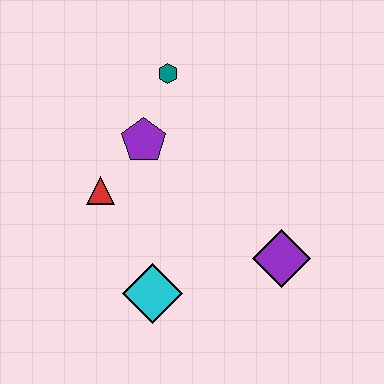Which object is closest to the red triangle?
The purple pentagon is closest to the red triangle.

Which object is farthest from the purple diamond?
The teal hexagon is farthest from the purple diamond.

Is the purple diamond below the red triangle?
Yes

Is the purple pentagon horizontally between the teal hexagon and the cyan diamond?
No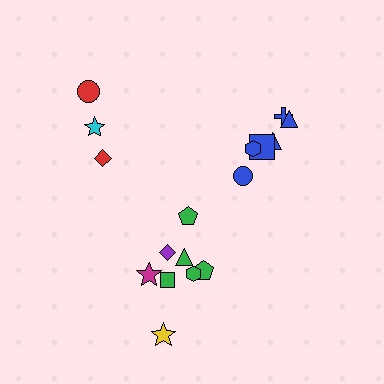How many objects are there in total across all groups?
There are 17 objects.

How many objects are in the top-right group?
There are 6 objects.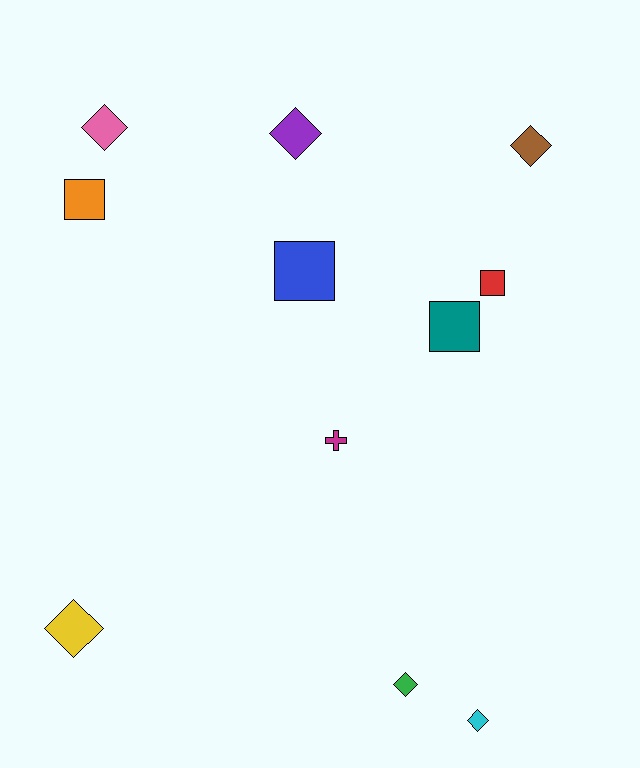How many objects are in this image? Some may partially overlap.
There are 11 objects.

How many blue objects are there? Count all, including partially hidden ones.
There is 1 blue object.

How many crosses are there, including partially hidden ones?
There is 1 cross.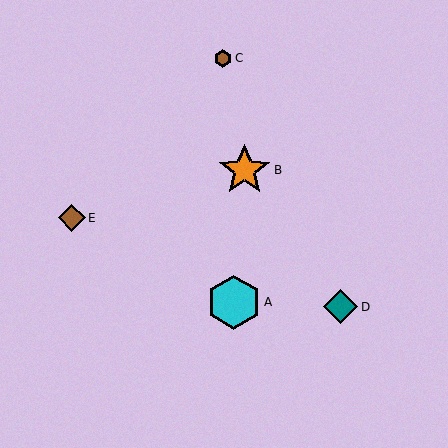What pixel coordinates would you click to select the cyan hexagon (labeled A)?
Click at (234, 302) to select the cyan hexagon A.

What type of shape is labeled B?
Shape B is an orange star.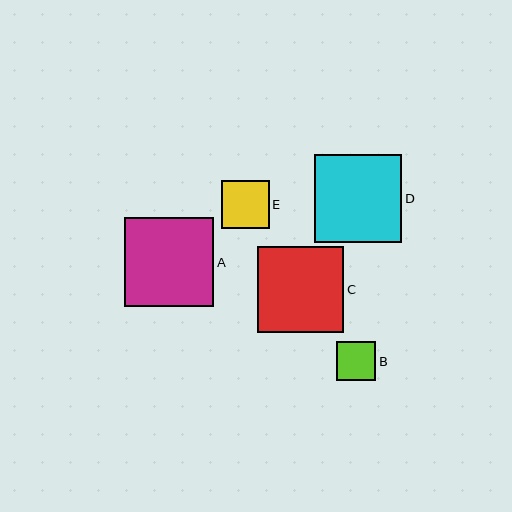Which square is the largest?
Square A is the largest with a size of approximately 89 pixels.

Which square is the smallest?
Square B is the smallest with a size of approximately 39 pixels.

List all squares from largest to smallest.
From largest to smallest: A, D, C, E, B.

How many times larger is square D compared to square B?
Square D is approximately 2.2 times the size of square B.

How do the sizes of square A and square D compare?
Square A and square D are approximately the same size.